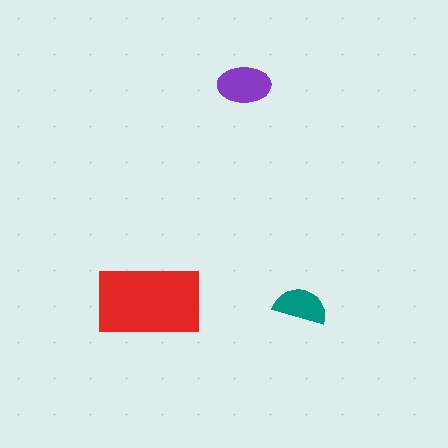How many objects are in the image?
There are 3 objects in the image.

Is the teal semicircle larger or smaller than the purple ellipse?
Smaller.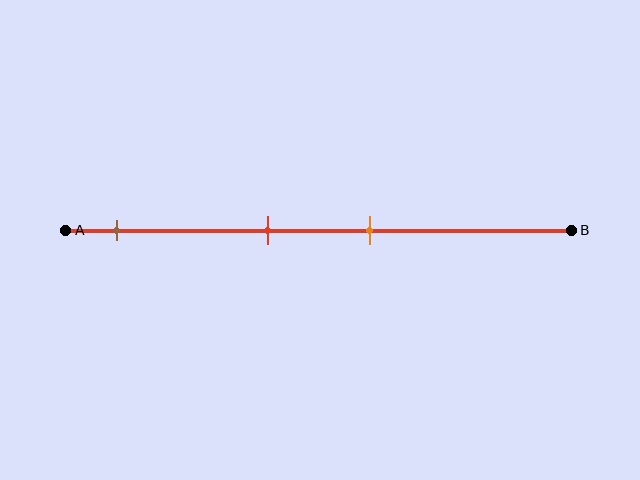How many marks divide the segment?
There are 3 marks dividing the segment.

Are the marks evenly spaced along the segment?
No, the marks are not evenly spaced.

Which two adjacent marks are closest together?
The red and orange marks are the closest adjacent pair.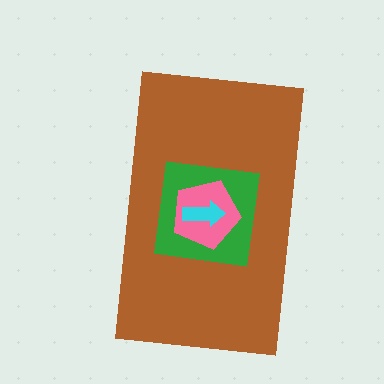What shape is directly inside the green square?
The pink pentagon.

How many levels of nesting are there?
4.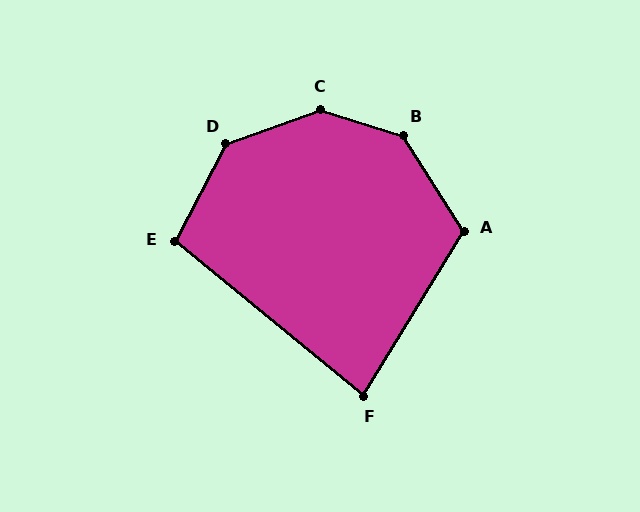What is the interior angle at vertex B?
Approximately 140 degrees (obtuse).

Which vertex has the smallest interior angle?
F, at approximately 82 degrees.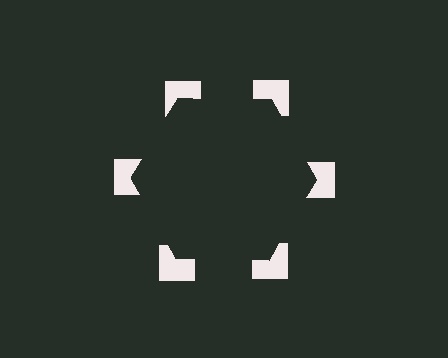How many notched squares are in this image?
There are 6 — one at each vertex of the illusory hexagon.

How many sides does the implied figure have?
6 sides.